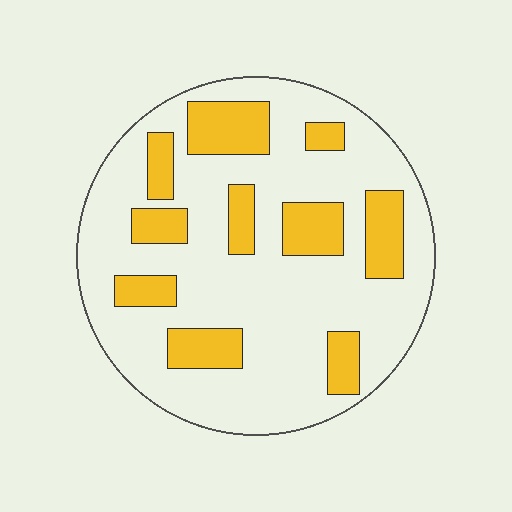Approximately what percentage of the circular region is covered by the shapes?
Approximately 25%.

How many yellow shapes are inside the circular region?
10.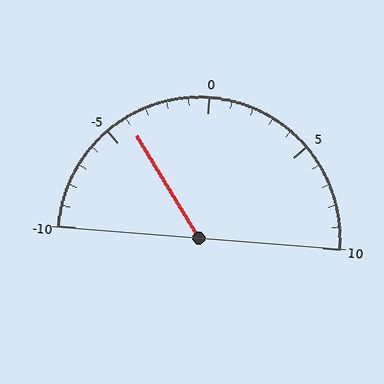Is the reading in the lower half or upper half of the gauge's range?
The reading is in the lower half of the range (-10 to 10).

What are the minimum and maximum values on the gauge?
The gauge ranges from -10 to 10.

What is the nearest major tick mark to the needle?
The nearest major tick mark is -5.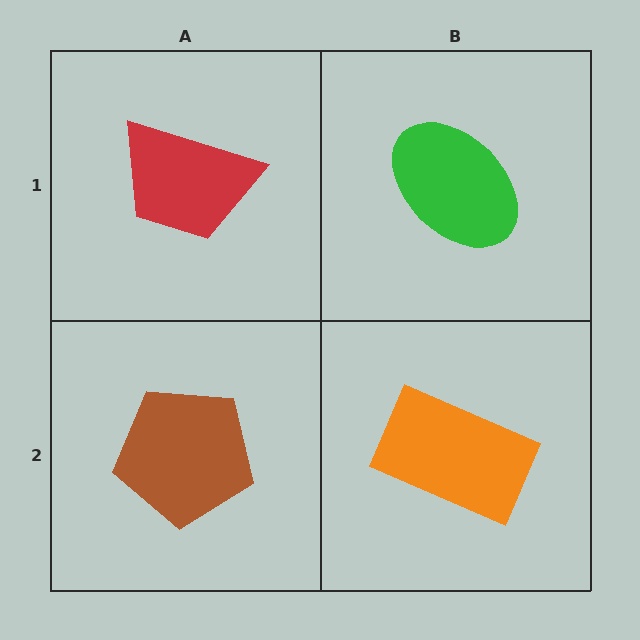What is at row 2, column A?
A brown pentagon.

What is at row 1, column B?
A green ellipse.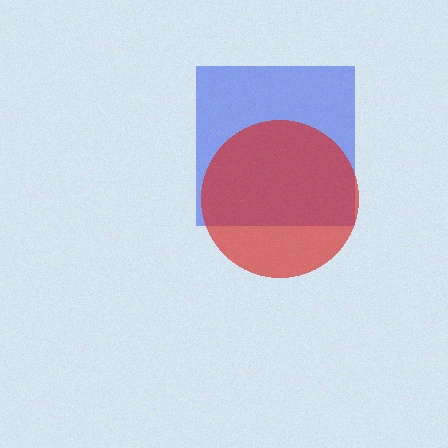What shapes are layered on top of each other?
The layered shapes are: a blue square, a red circle.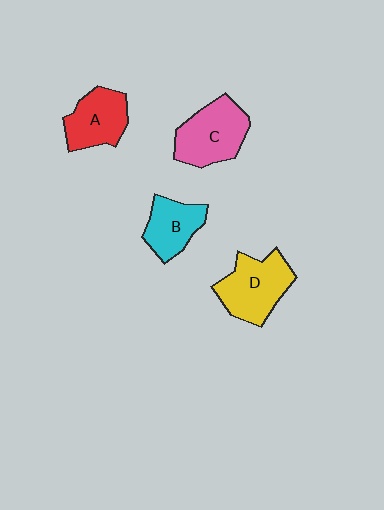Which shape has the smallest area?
Shape B (cyan).